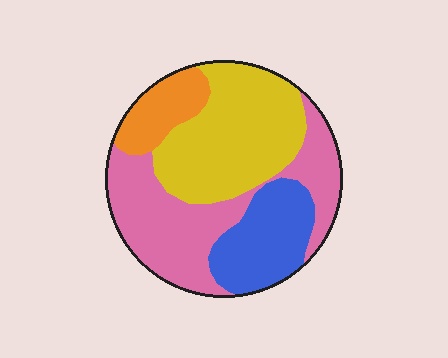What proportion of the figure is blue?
Blue takes up about one fifth (1/5) of the figure.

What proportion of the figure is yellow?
Yellow covers around 35% of the figure.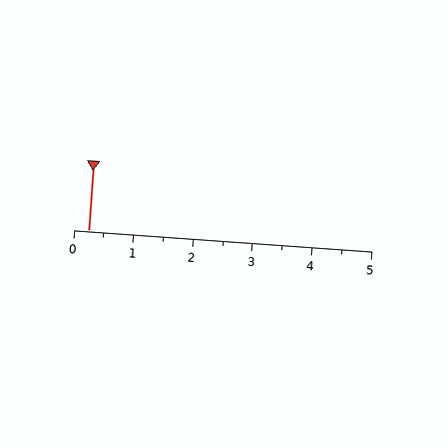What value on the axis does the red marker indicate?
The marker indicates approximately 0.2.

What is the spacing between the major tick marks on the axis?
The major ticks are spaced 1 apart.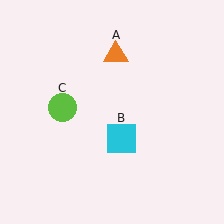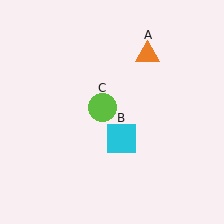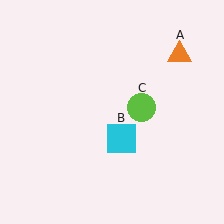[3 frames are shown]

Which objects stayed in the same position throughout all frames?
Cyan square (object B) remained stationary.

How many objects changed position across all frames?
2 objects changed position: orange triangle (object A), lime circle (object C).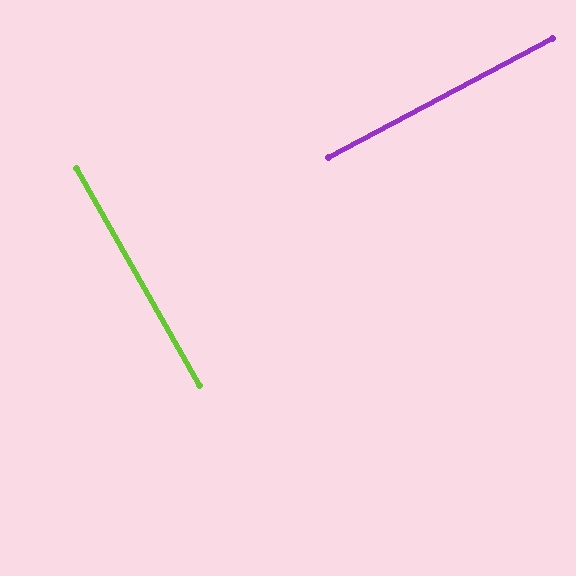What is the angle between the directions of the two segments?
Approximately 88 degrees.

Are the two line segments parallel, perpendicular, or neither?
Perpendicular — they meet at approximately 88°.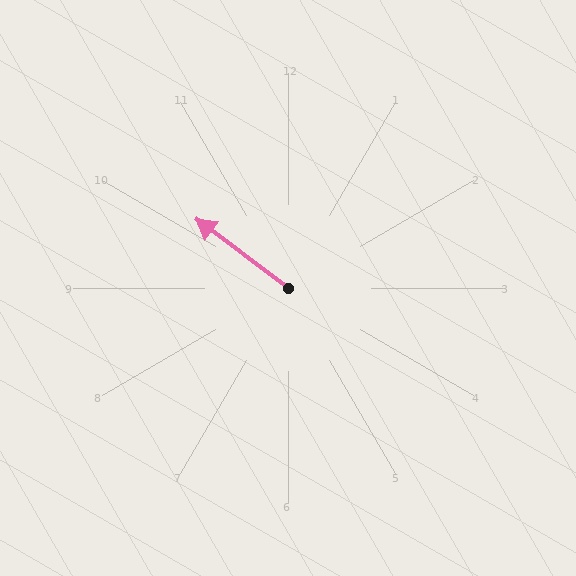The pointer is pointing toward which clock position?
Roughly 10 o'clock.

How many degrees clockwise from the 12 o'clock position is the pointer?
Approximately 307 degrees.